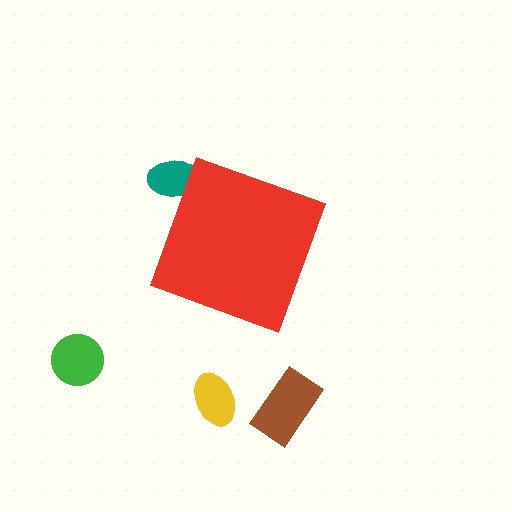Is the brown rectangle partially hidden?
No, the brown rectangle is fully visible.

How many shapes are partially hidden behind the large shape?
1 shape is partially hidden.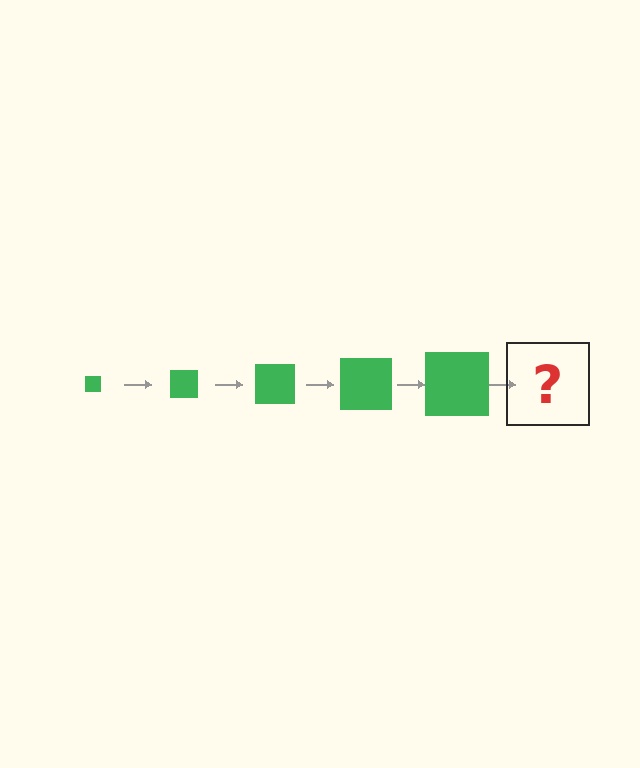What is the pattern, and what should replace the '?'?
The pattern is that the square gets progressively larger each step. The '?' should be a green square, larger than the previous one.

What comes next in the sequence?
The next element should be a green square, larger than the previous one.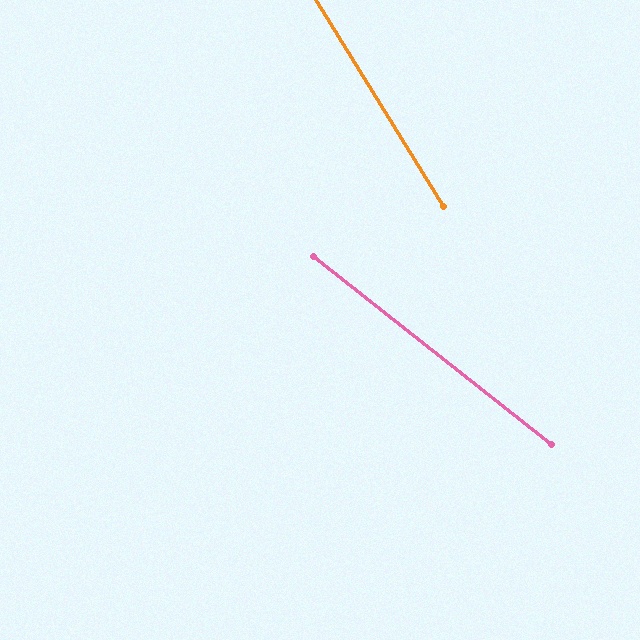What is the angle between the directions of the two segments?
Approximately 20 degrees.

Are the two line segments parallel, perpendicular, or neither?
Neither parallel nor perpendicular — they differ by about 20°.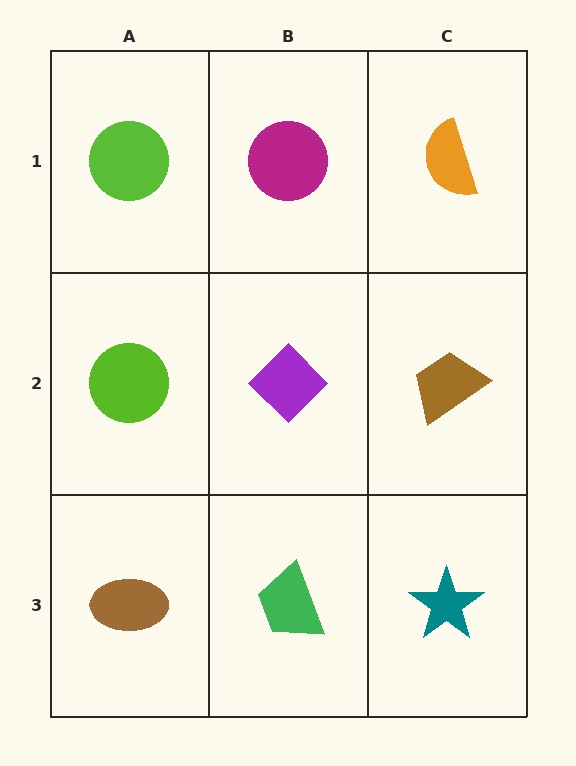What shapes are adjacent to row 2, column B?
A magenta circle (row 1, column B), a green trapezoid (row 3, column B), a lime circle (row 2, column A), a brown trapezoid (row 2, column C).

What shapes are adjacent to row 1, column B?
A purple diamond (row 2, column B), a lime circle (row 1, column A), an orange semicircle (row 1, column C).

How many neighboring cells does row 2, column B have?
4.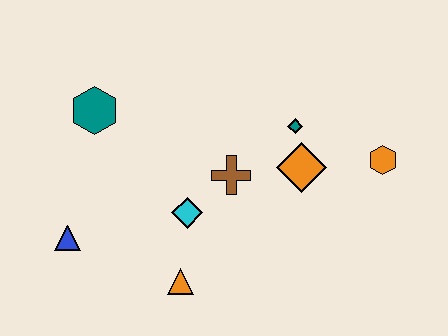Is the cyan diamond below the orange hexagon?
Yes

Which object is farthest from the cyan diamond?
The orange hexagon is farthest from the cyan diamond.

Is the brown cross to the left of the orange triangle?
No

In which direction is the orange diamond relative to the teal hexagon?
The orange diamond is to the right of the teal hexagon.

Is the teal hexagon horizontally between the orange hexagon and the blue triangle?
Yes